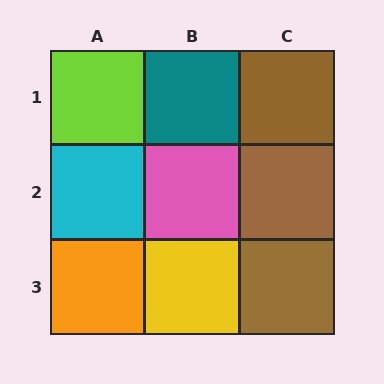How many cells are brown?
3 cells are brown.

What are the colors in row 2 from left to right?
Cyan, pink, brown.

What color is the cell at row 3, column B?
Yellow.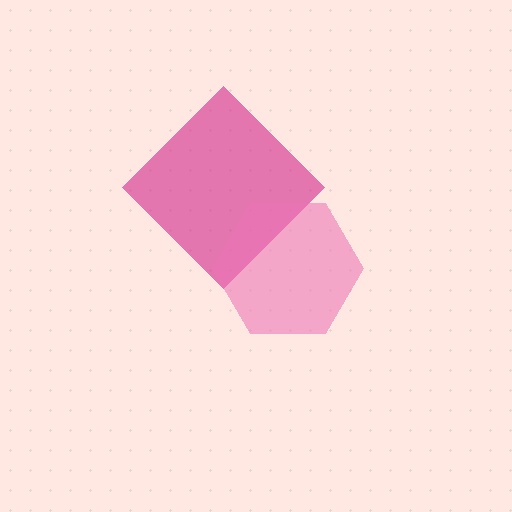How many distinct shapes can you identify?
There are 2 distinct shapes: a magenta diamond, a pink hexagon.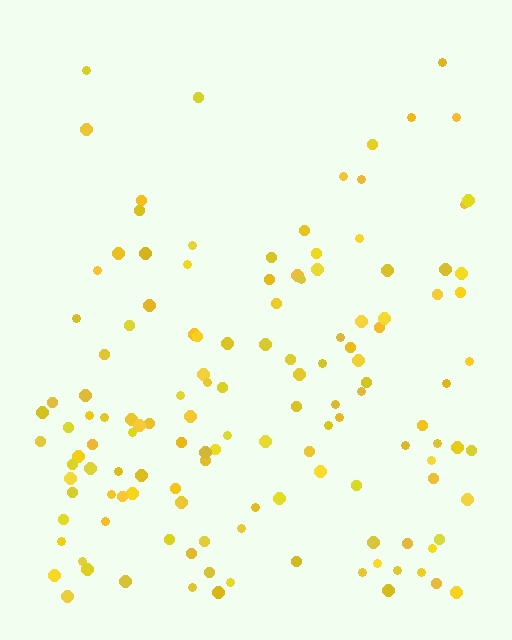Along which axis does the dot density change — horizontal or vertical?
Vertical.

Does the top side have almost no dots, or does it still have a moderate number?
Still a moderate number, just noticeably fewer than the bottom.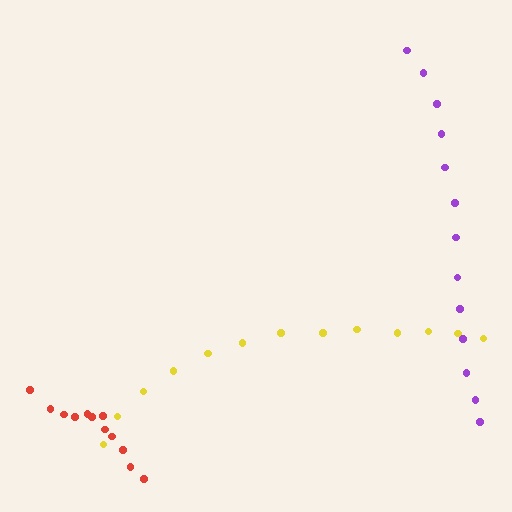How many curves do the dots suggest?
There are 3 distinct paths.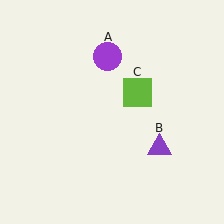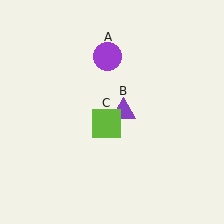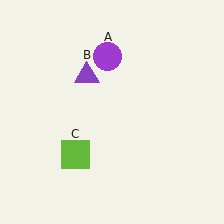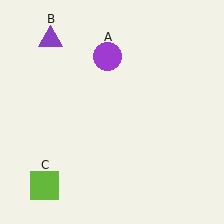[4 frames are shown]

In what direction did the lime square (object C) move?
The lime square (object C) moved down and to the left.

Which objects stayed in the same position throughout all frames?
Purple circle (object A) remained stationary.